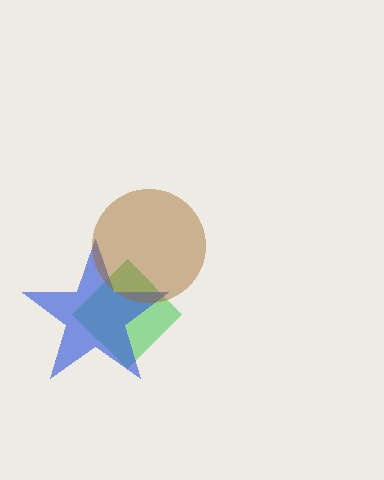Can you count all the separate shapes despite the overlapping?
Yes, there are 3 separate shapes.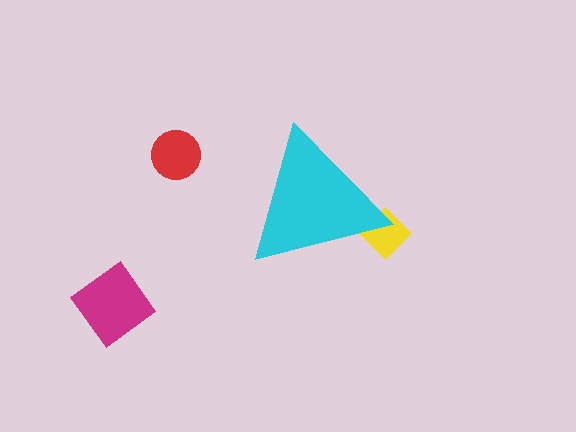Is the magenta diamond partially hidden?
No, the magenta diamond is fully visible.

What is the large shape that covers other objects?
A cyan triangle.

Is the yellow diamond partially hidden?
Yes, the yellow diamond is partially hidden behind the cyan triangle.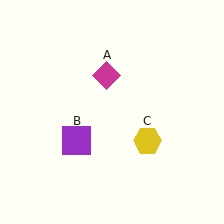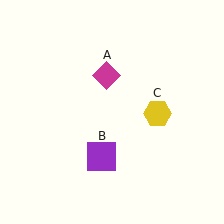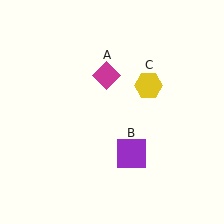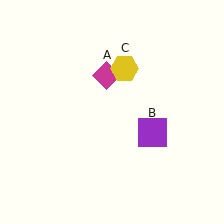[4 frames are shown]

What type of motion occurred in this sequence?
The purple square (object B), yellow hexagon (object C) rotated counterclockwise around the center of the scene.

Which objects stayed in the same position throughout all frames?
Magenta diamond (object A) remained stationary.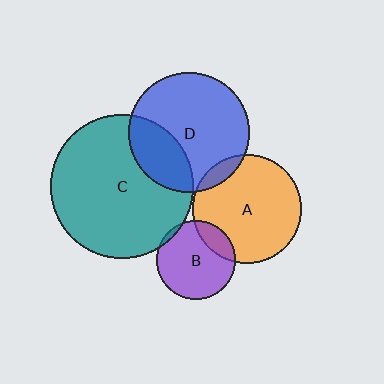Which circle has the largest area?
Circle C (teal).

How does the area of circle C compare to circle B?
Approximately 3.3 times.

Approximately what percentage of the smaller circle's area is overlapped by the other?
Approximately 5%.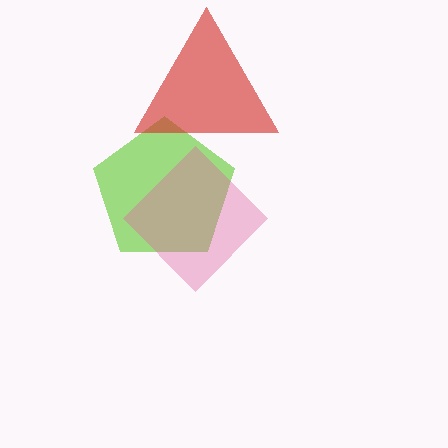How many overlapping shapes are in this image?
There are 3 overlapping shapes in the image.